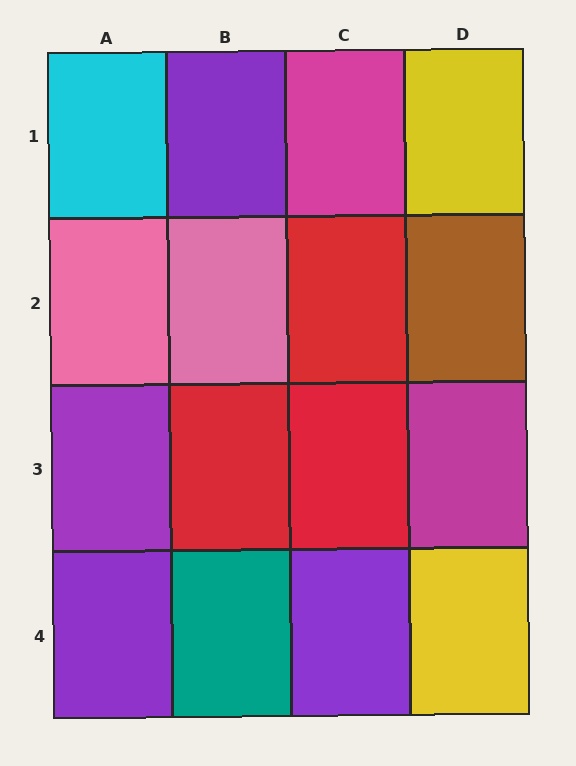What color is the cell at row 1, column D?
Yellow.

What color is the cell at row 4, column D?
Yellow.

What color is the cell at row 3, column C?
Red.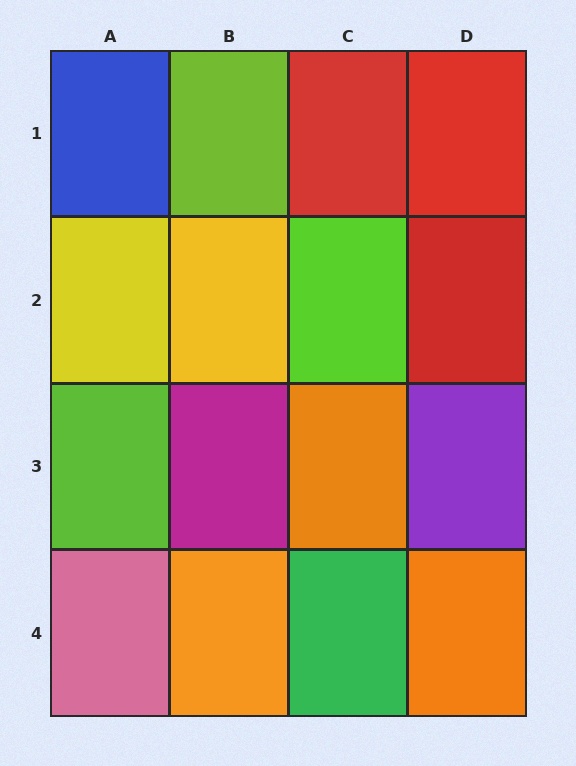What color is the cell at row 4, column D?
Orange.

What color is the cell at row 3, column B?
Magenta.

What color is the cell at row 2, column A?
Yellow.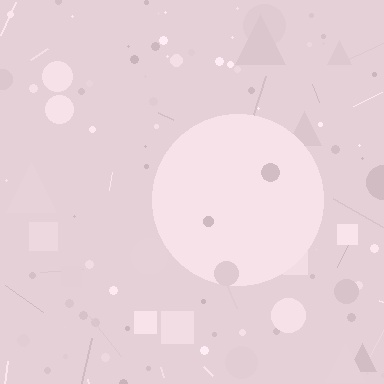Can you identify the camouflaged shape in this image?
The camouflaged shape is a circle.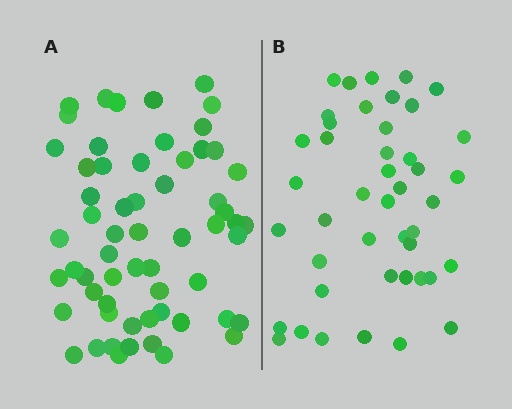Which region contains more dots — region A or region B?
Region A (the left region) has more dots.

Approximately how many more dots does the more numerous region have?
Region A has approximately 15 more dots than region B.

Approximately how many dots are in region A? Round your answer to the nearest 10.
About 60 dots.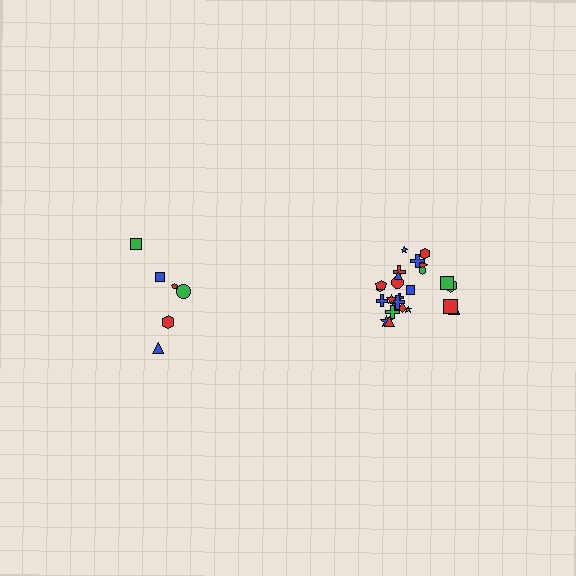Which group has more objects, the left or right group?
The right group.